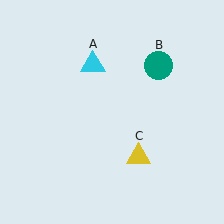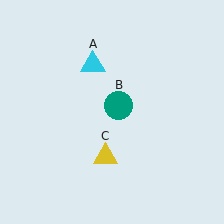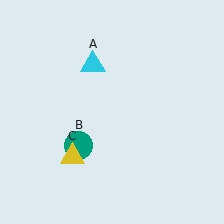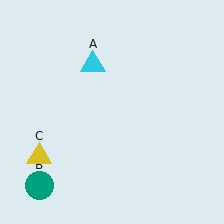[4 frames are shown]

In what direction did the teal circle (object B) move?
The teal circle (object B) moved down and to the left.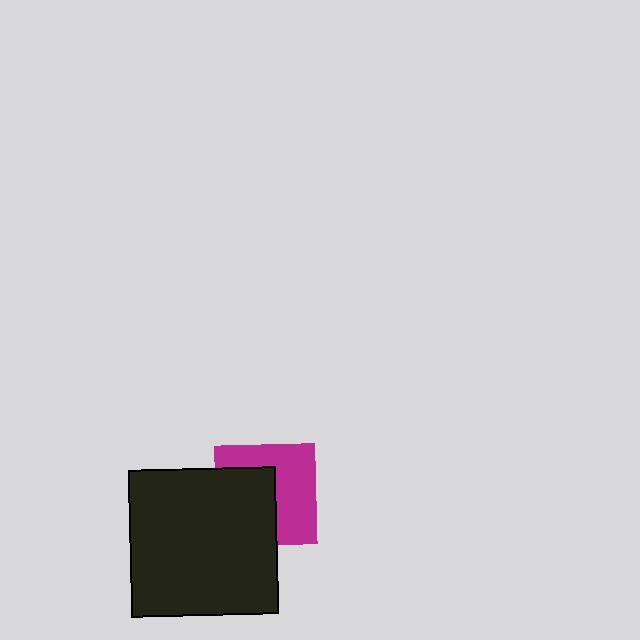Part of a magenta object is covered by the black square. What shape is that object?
It is a square.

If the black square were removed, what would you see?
You would see the complete magenta square.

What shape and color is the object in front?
The object in front is a black square.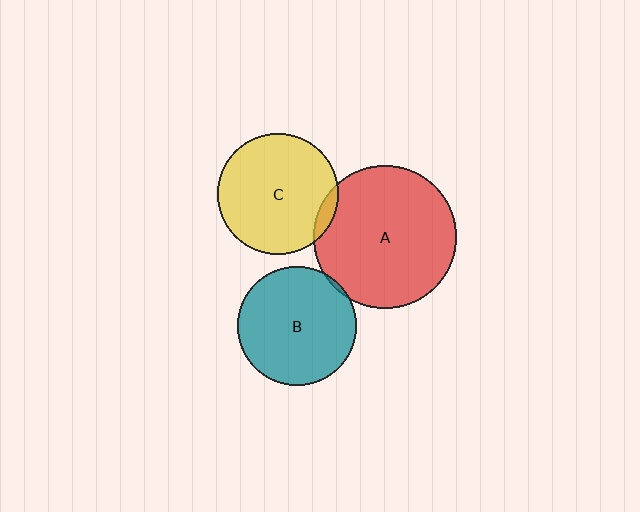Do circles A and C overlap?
Yes.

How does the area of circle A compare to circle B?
Approximately 1.4 times.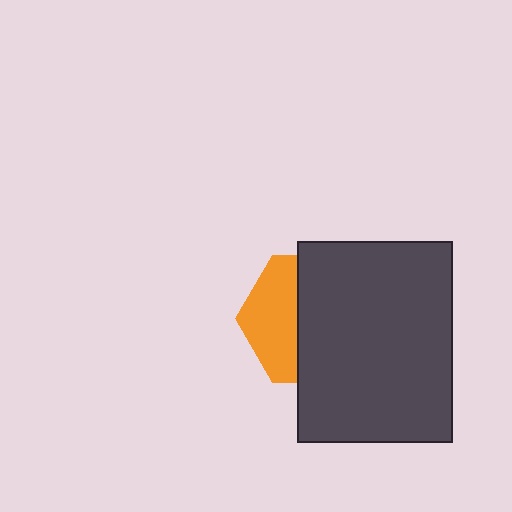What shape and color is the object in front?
The object in front is a dark gray rectangle.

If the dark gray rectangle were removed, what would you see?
You would see the complete orange hexagon.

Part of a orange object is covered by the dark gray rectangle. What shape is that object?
It is a hexagon.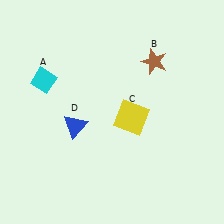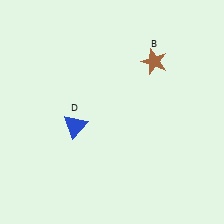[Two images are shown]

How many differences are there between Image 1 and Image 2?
There are 2 differences between the two images.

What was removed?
The yellow square (C), the cyan diamond (A) were removed in Image 2.